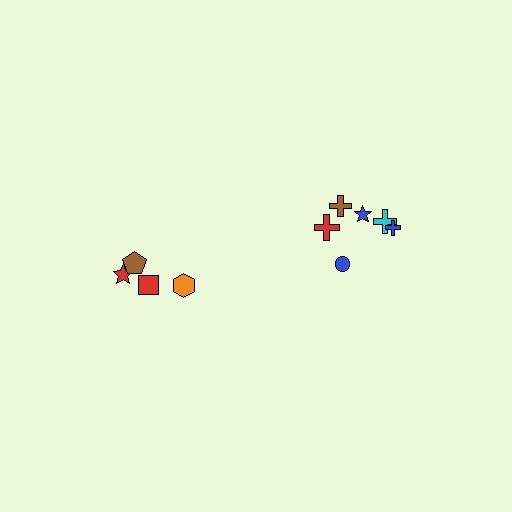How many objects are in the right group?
There are 6 objects.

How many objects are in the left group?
There are 4 objects.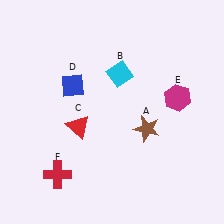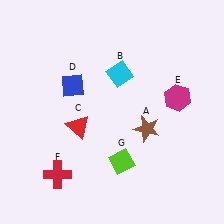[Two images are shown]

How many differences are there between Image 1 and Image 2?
There is 1 difference between the two images.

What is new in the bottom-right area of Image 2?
A lime diamond (G) was added in the bottom-right area of Image 2.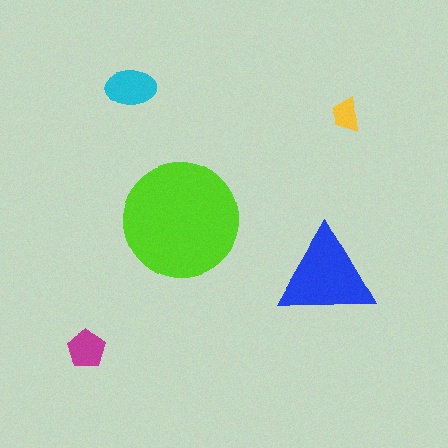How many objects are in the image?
There are 5 objects in the image.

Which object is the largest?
The lime circle.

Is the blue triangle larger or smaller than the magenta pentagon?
Larger.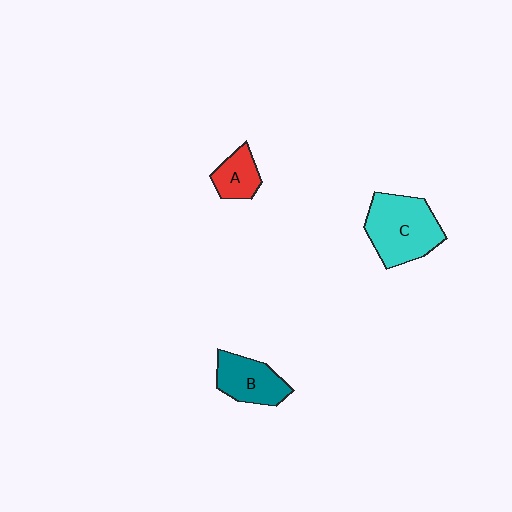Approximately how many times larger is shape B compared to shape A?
Approximately 1.5 times.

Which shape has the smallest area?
Shape A (red).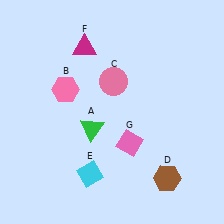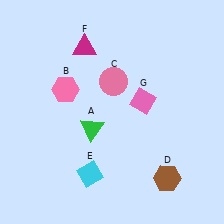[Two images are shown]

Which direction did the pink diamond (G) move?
The pink diamond (G) moved up.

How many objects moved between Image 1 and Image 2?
1 object moved between the two images.